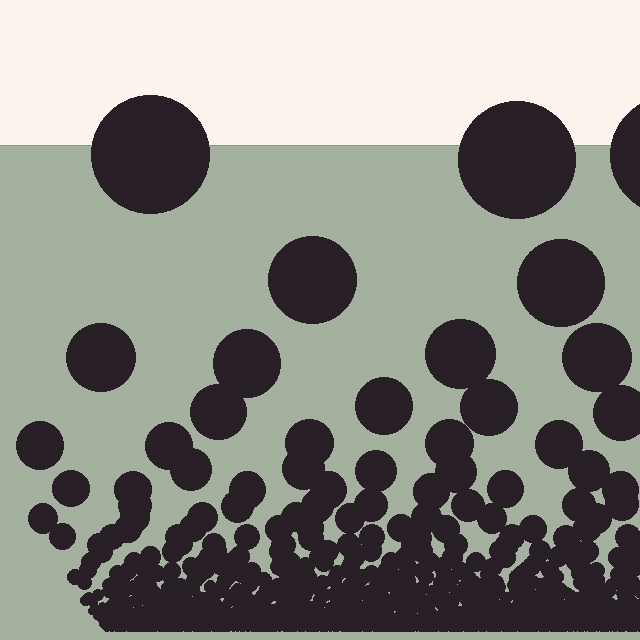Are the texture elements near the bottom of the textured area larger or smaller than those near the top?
Smaller. The gradient is inverted — elements near the bottom are smaller and denser.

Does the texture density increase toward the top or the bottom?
Density increases toward the bottom.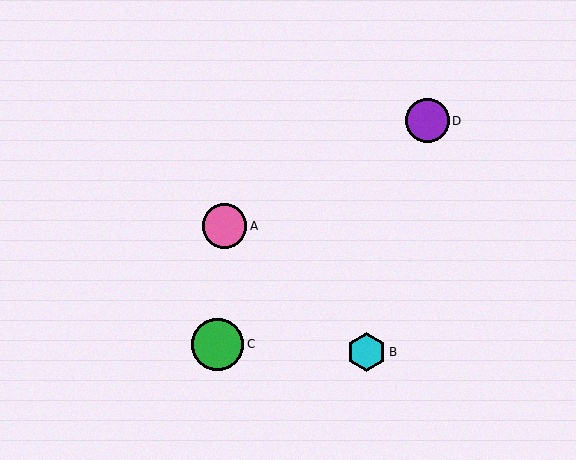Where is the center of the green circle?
The center of the green circle is at (218, 344).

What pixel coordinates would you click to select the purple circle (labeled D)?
Click at (428, 121) to select the purple circle D.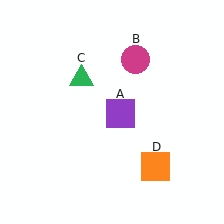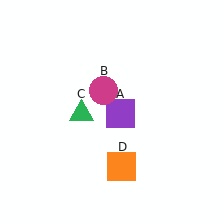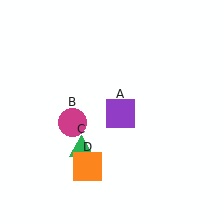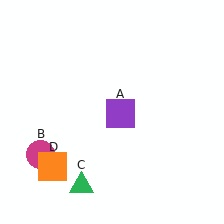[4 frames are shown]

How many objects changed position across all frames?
3 objects changed position: magenta circle (object B), green triangle (object C), orange square (object D).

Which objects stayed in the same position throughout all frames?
Purple square (object A) remained stationary.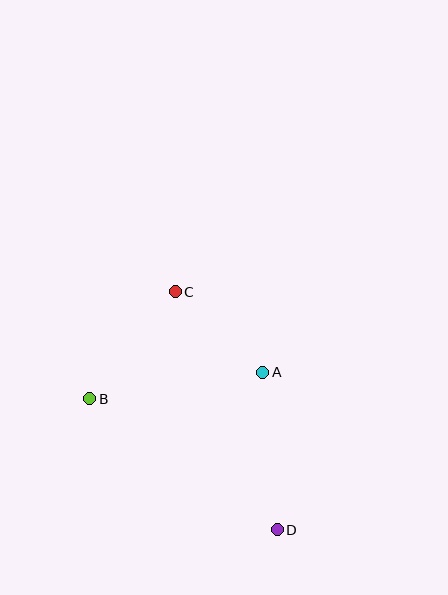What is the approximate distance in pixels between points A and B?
The distance between A and B is approximately 175 pixels.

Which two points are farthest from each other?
Points C and D are farthest from each other.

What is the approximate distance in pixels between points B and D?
The distance between B and D is approximately 229 pixels.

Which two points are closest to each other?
Points A and C are closest to each other.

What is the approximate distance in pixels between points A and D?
The distance between A and D is approximately 158 pixels.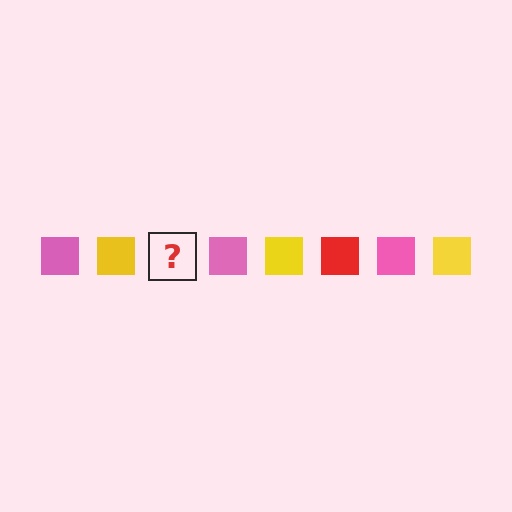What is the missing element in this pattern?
The missing element is a red square.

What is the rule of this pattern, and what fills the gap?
The rule is that the pattern cycles through pink, yellow, red squares. The gap should be filled with a red square.